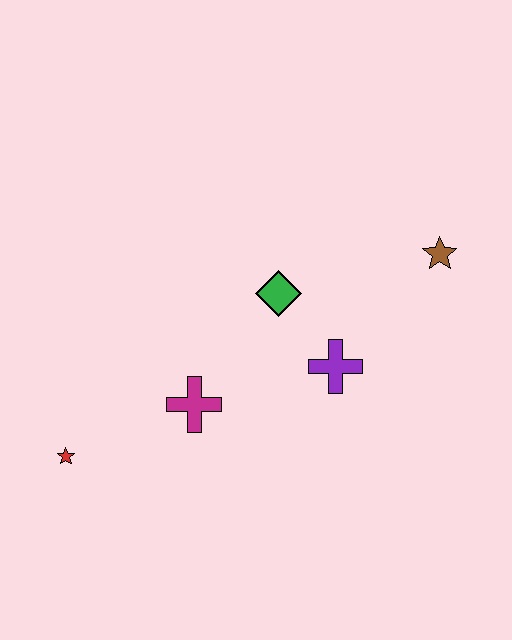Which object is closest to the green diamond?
The purple cross is closest to the green diamond.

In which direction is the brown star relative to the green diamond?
The brown star is to the right of the green diamond.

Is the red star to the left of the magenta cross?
Yes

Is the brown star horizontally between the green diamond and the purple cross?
No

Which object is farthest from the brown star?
The red star is farthest from the brown star.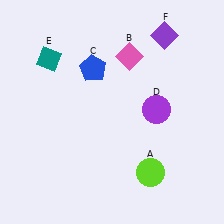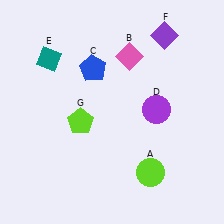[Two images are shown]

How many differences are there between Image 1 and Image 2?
There is 1 difference between the two images.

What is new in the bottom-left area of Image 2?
A lime pentagon (G) was added in the bottom-left area of Image 2.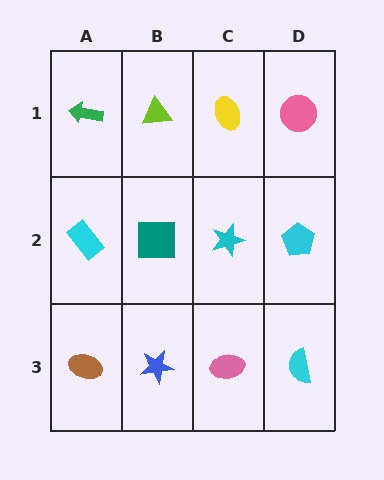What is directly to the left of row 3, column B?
A brown ellipse.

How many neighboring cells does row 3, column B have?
3.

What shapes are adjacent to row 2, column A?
A green arrow (row 1, column A), a brown ellipse (row 3, column A), a teal square (row 2, column B).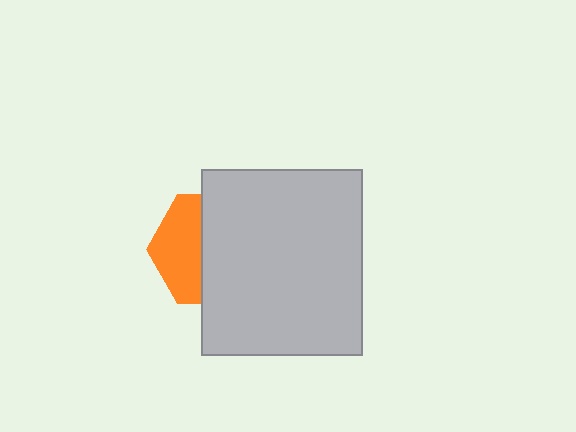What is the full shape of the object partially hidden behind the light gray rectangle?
The partially hidden object is an orange hexagon.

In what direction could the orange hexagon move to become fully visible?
The orange hexagon could move left. That would shift it out from behind the light gray rectangle entirely.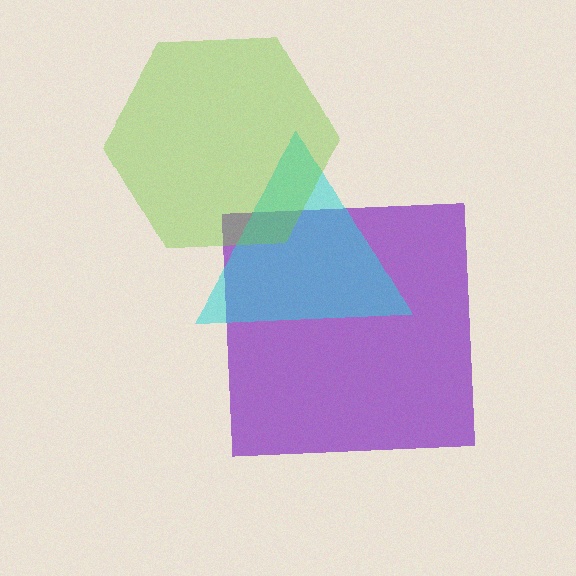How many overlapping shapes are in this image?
There are 3 overlapping shapes in the image.